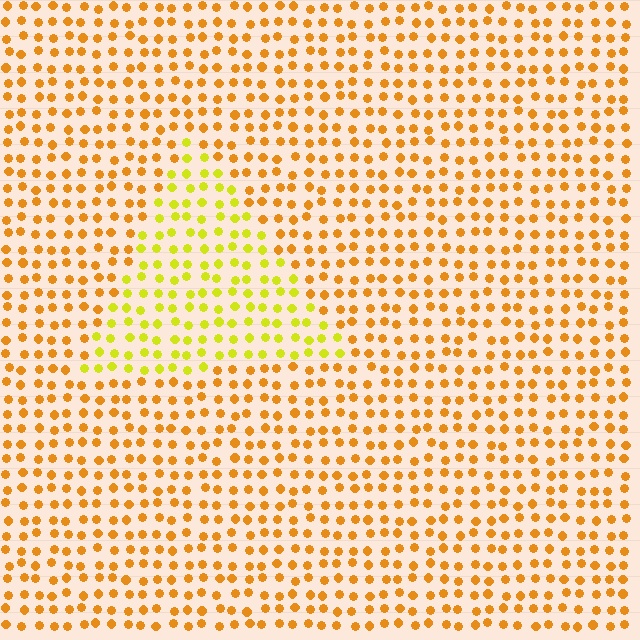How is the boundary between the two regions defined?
The boundary is defined purely by a slight shift in hue (about 33 degrees). Spacing, size, and orientation are identical on both sides.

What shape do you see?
I see a triangle.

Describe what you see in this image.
The image is filled with small orange elements in a uniform arrangement. A triangle-shaped region is visible where the elements are tinted to a slightly different hue, forming a subtle color boundary.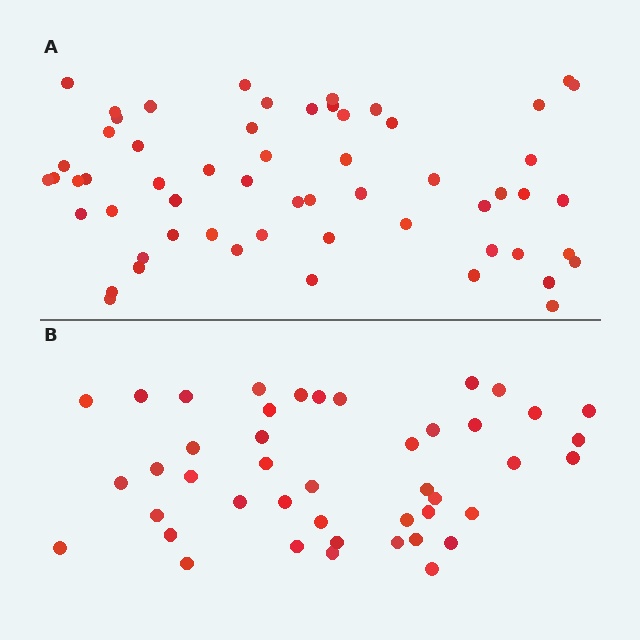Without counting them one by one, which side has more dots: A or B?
Region A (the top region) has more dots.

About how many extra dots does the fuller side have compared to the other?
Region A has approximately 15 more dots than region B.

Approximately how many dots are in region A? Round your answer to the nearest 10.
About 60 dots. (The exact count is 58, which rounds to 60.)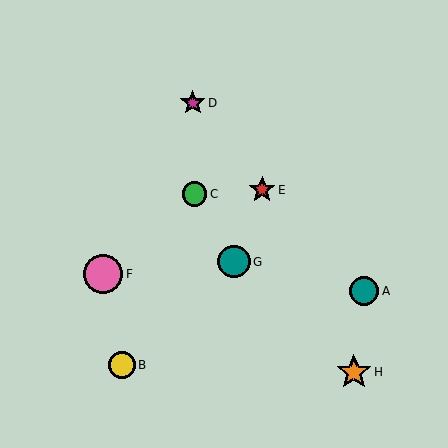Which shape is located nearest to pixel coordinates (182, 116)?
The magenta star (labeled D) at (193, 103) is nearest to that location.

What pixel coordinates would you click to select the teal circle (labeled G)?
Click at (234, 262) to select the teal circle G.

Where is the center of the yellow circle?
The center of the yellow circle is at (122, 365).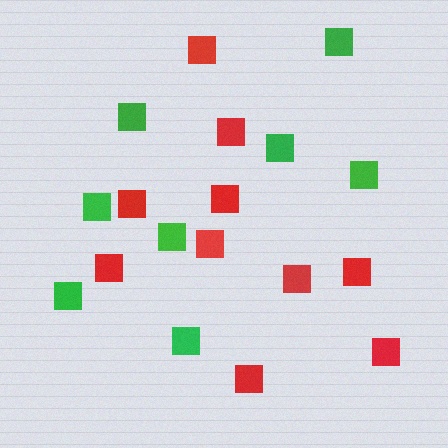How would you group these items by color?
There are 2 groups: one group of red squares (10) and one group of green squares (8).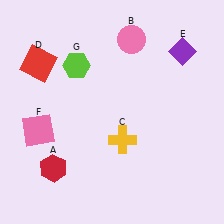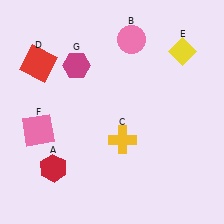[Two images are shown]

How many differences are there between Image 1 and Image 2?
There are 2 differences between the two images.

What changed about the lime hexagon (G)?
In Image 1, G is lime. In Image 2, it changed to magenta.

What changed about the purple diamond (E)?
In Image 1, E is purple. In Image 2, it changed to yellow.